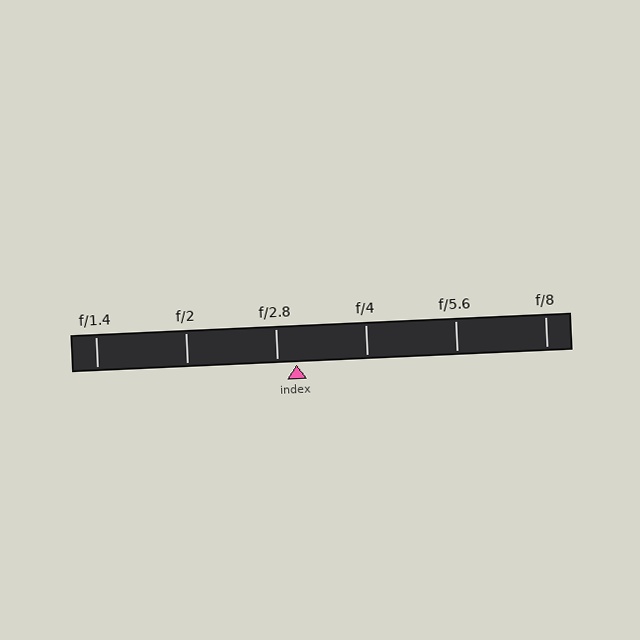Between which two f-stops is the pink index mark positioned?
The index mark is between f/2.8 and f/4.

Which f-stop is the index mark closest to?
The index mark is closest to f/2.8.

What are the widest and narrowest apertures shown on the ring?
The widest aperture shown is f/1.4 and the narrowest is f/8.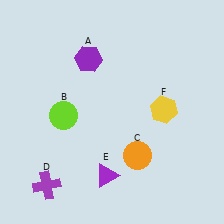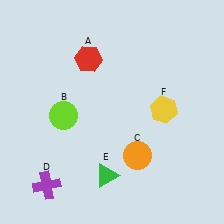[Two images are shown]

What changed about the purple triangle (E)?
In Image 1, E is purple. In Image 2, it changed to green.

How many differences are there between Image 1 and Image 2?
There are 2 differences between the two images.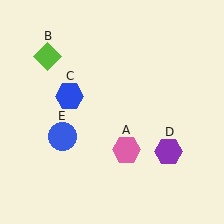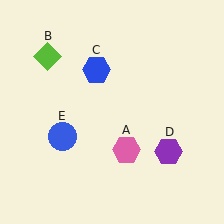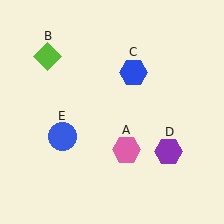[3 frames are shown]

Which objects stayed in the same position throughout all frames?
Pink hexagon (object A) and lime diamond (object B) and purple hexagon (object D) and blue circle (object E) remained stationary.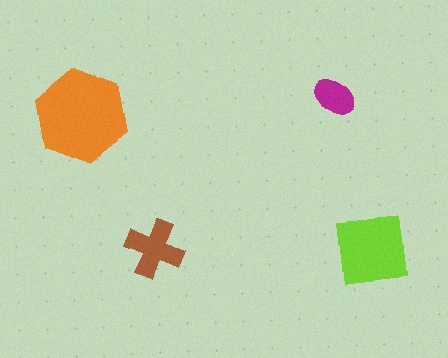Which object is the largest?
The orange hexagon.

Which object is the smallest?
The magenta ellipse.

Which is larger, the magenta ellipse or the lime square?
The lime square.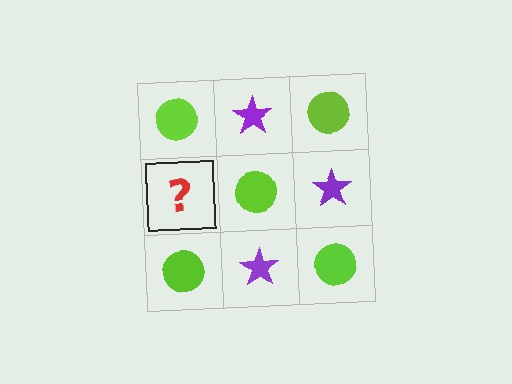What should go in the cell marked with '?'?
The missing cell should contain a purple star.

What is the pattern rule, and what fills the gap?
The rule is that it alternates lime circle and purple star in a checkerboard pattern. The gap should be filled with a purple star.